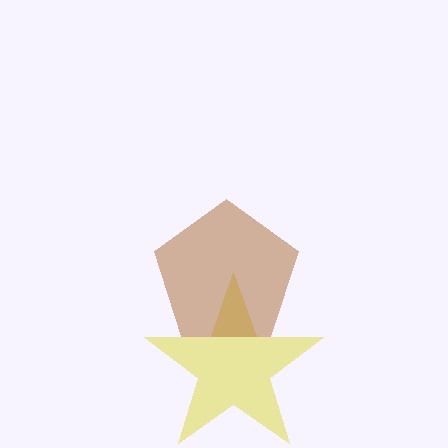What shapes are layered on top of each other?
The layered shapes are: a yellow star, a brown pentagon.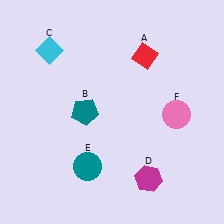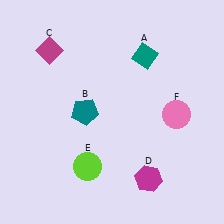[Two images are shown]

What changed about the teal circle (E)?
In Image 1, E is teal. In Image 2, it changed to lime.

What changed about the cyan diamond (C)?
In Image 1, C is cyan. In Image 2, it changed to magenta.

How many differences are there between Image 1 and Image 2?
There are 3 differences between the two images.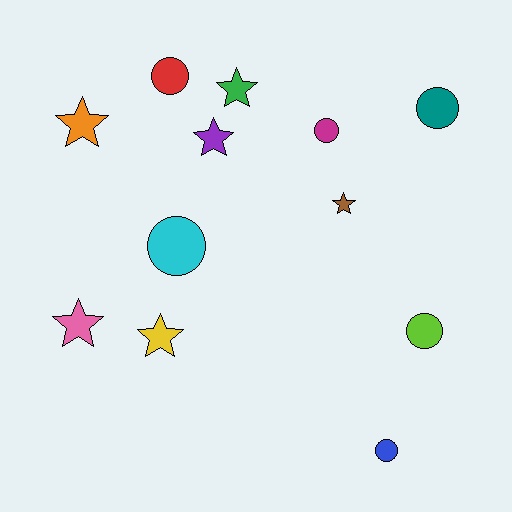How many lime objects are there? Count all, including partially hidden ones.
There is 1 lime object.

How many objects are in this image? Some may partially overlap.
There are 12 objects.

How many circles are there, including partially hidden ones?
There are 6 circles.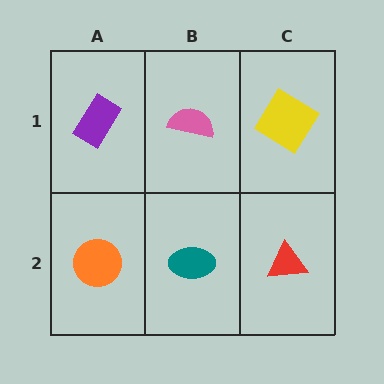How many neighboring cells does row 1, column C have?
2.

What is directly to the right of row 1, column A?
A pink semicircle.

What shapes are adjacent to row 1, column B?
A teal ellipse (row 2, column B), a purple rectangle (row 1, column A), a yellow diamond (row 1, column C).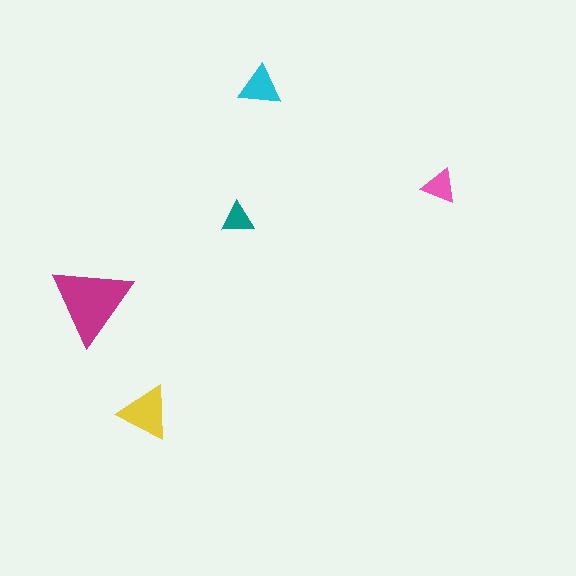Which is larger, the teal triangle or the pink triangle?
The pink one.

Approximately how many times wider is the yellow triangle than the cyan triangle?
About 1.5 times wider.